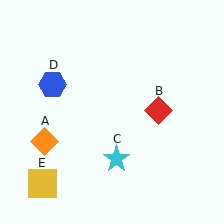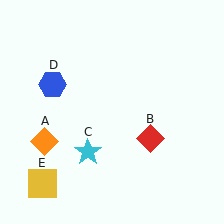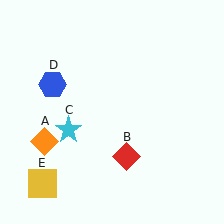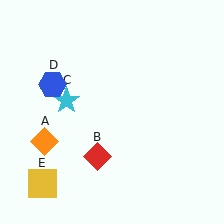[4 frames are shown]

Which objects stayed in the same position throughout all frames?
Orange diamond (object A) and blue hexagon (object D) and yellow square (object E) remained stationary.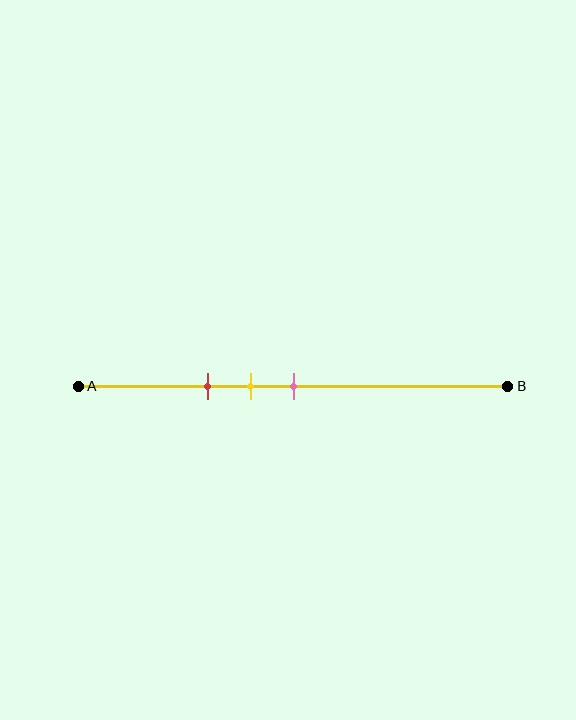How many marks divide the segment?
There are 3 marks dividing the segment.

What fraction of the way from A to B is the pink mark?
The pink mark is approximately 50% (0.5) of the way from A to B.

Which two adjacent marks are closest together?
The yellow and pink marks are the closest adjacent pair.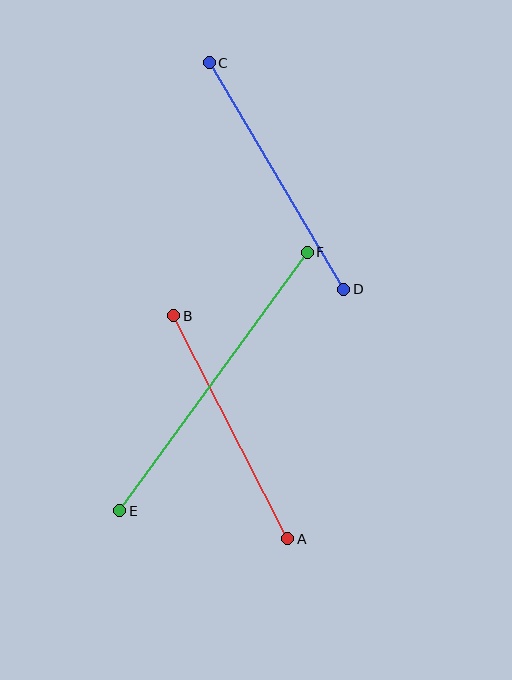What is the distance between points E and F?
The distance is approximately 319 pixels.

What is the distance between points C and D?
The distance is approximately 263 pixels.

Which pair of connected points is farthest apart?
Points E and F are farthest apart.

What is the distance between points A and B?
The distance is approximately 250 pixels.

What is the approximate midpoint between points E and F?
The midpoint is at approximately (214, 381) pixels.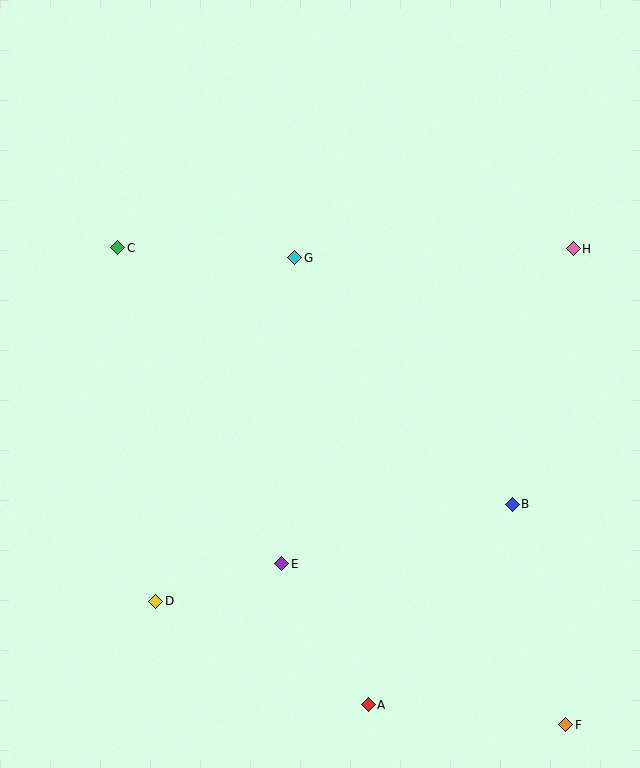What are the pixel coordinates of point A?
Point A is at (368, 705).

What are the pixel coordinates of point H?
Point H is at (573, 249).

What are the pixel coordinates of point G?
Point G is at (295, 258).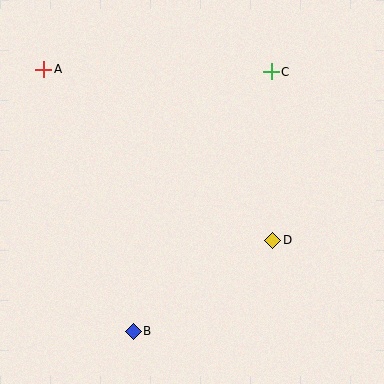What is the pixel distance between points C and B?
The distance between C and B is 294 pixels.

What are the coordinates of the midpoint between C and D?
The midpoint between C and D is at (272, 156).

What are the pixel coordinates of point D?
Point D is at (273, 240).